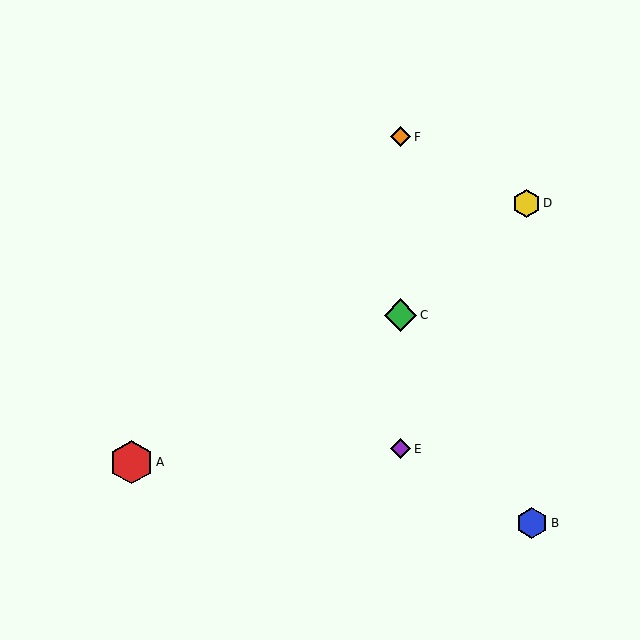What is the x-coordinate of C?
Object C is at x≈400.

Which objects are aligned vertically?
Objects C, E, F are aligned vertically.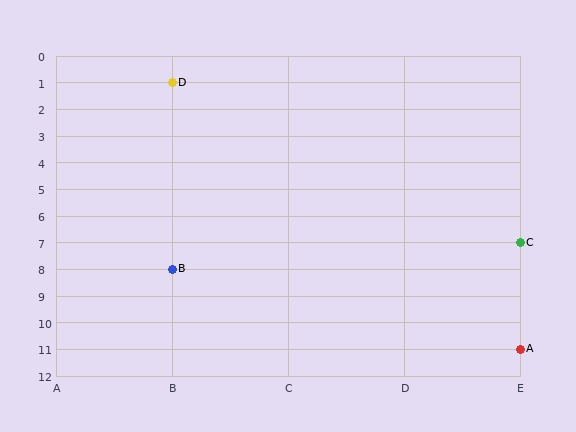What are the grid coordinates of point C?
Point C is at grid coordinates (E, 7).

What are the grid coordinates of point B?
Point B is at grid coordinates (B, 8).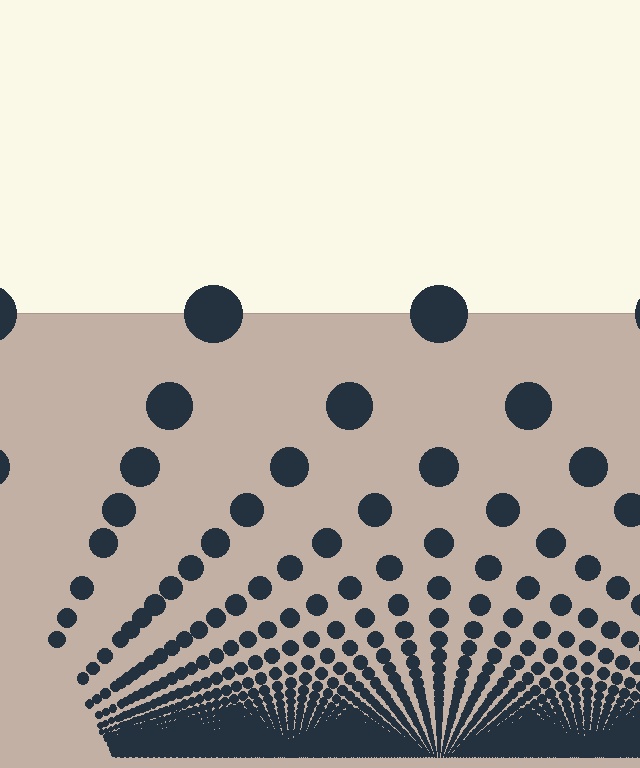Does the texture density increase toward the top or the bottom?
Density increases toward the bottom.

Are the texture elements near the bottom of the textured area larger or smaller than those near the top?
Smaller. The gradient is inverted — elements near the bottom are smaller and denser.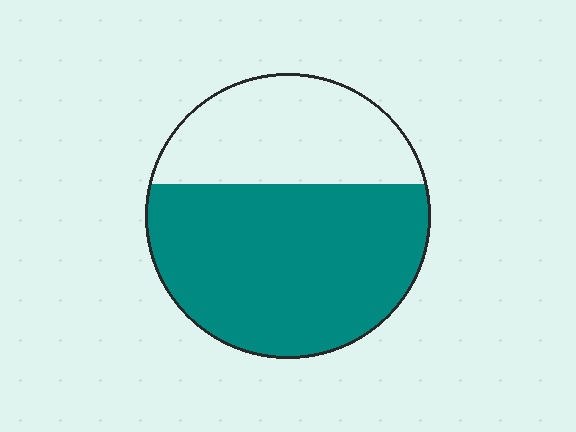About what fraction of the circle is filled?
About five eighths (5/8).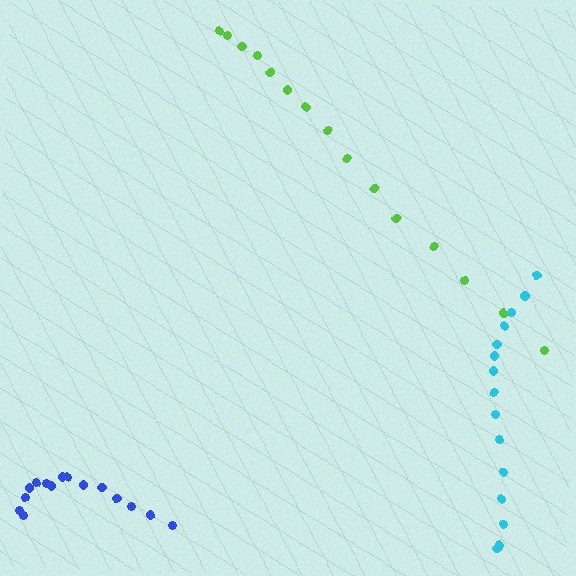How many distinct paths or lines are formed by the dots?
There are 3 distinct paths.